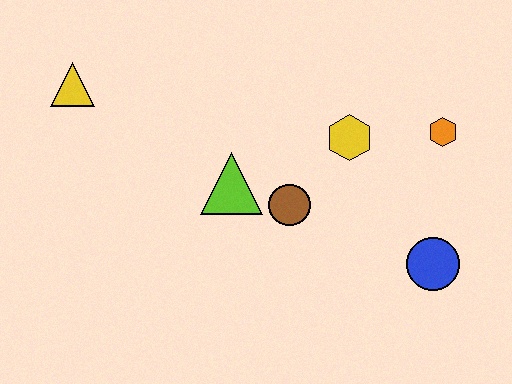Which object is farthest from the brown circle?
The yellow triangle is farthest from the brown circle.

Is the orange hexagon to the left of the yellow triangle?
No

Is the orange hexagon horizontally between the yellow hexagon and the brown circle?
No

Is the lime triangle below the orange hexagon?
Yes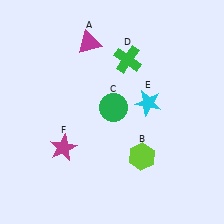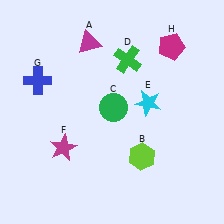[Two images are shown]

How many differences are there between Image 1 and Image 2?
There are 2 differences between the two images.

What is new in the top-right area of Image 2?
A magenta pentagon (H) was added in the top-right area of Image 2.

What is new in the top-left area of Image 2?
A blue cross (G) was added in the top-left area of Image 2.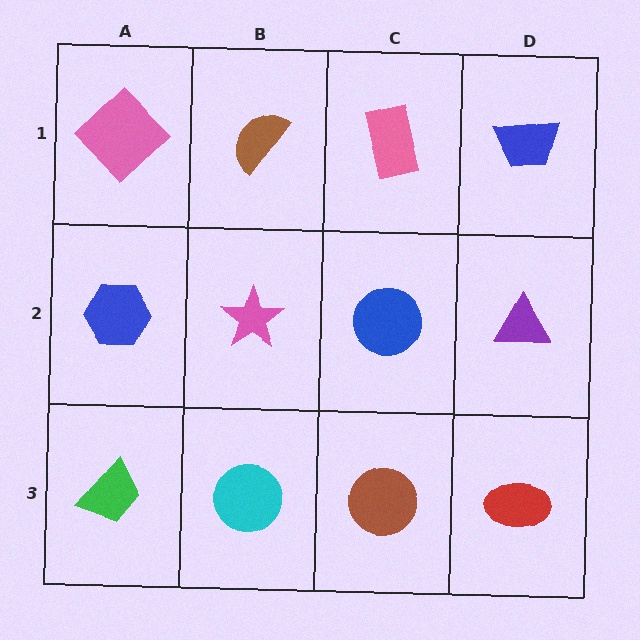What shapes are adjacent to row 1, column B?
A pink star (row 2, column B), a pink diamond (row 1, column A), a pink rectangle (row 1, column C).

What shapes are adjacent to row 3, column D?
A purple triangle (row 2, column D), a brown circle (row 3, column C).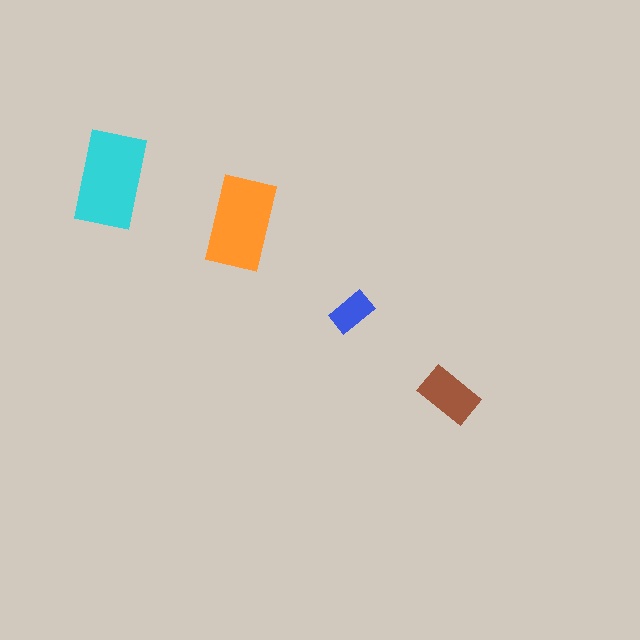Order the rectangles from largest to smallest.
the cyan one, the orange one, the brown one, the blue one.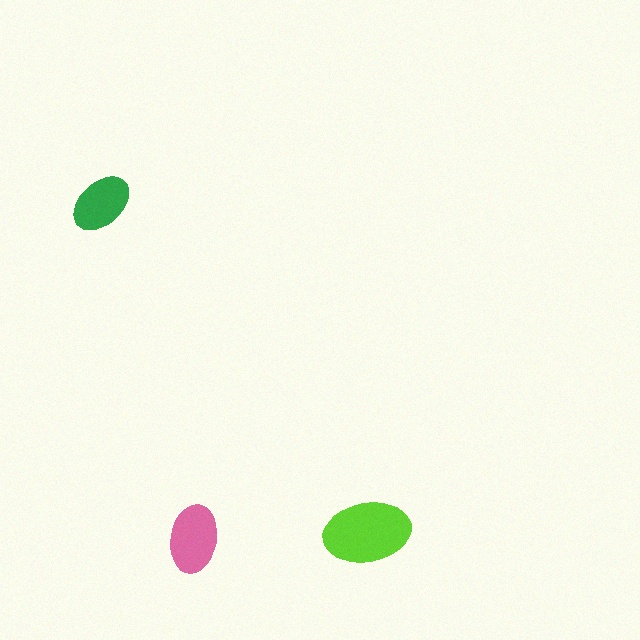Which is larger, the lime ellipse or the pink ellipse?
The lime one.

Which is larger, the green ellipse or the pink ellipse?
The pink one.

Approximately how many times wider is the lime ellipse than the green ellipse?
About 1.5 times wider.